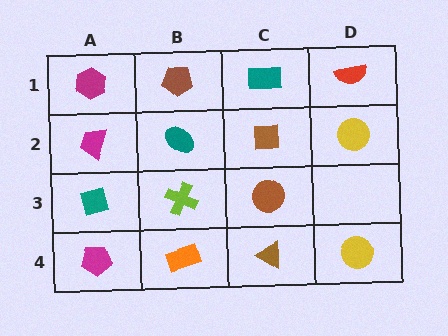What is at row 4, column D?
A yellow circle.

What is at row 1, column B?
A brown pentagon.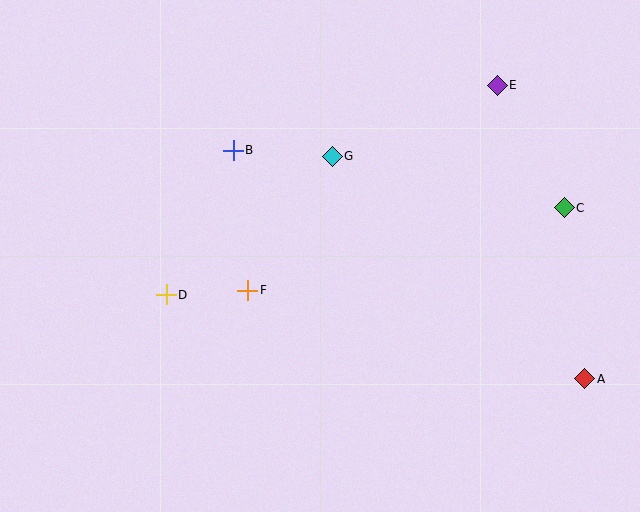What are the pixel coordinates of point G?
Point G is at (332, 156).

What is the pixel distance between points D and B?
The distance between D and B is 159 pixels.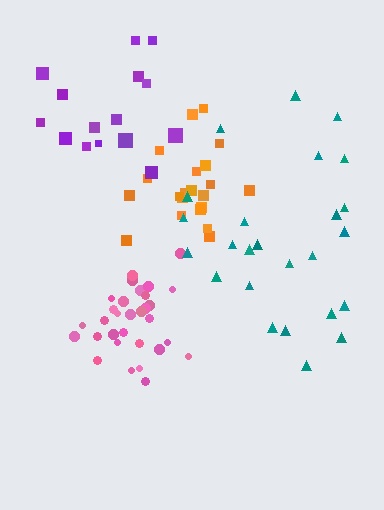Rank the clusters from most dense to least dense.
pink, orange, purple, teal.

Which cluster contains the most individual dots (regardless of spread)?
Pink (31).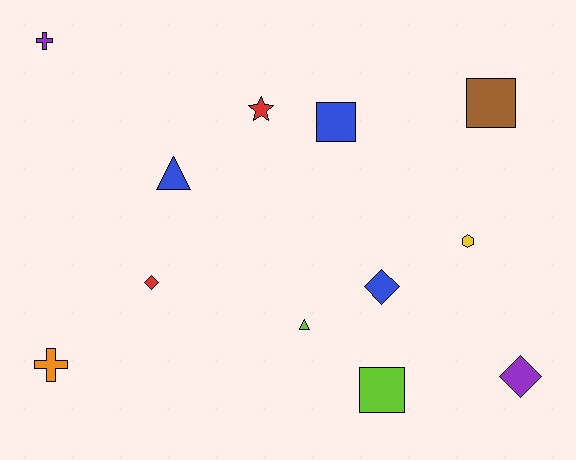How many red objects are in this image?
There are 2 red objects.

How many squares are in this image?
There are 3 squares.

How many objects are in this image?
There are 12 objects.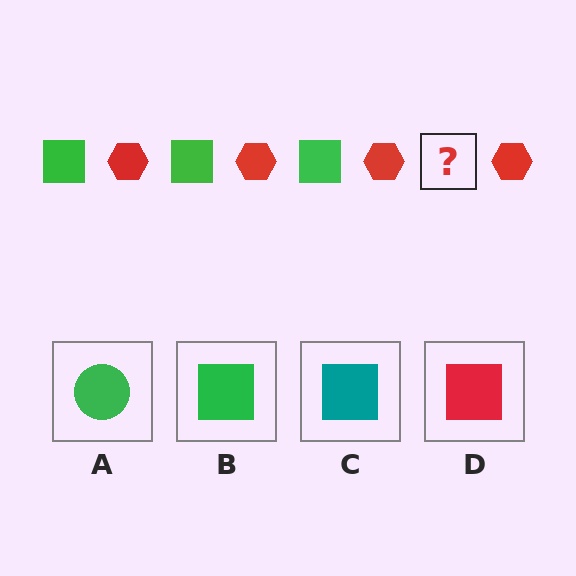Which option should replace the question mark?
Option B.